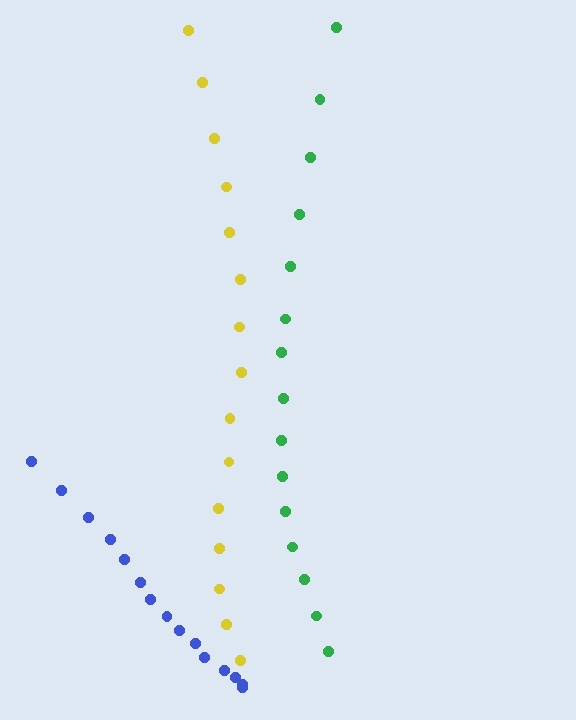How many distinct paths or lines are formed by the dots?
There are 3 distinct paths.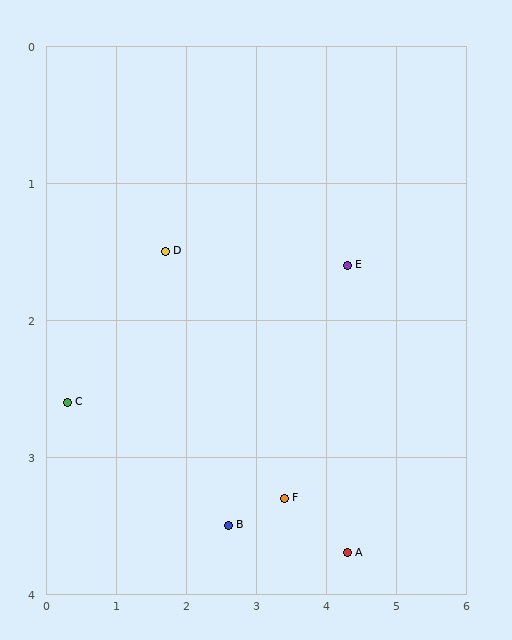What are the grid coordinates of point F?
Point F is at approximately (3.4, 3.3).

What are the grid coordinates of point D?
Point D is at approximately (1.7, 1.5).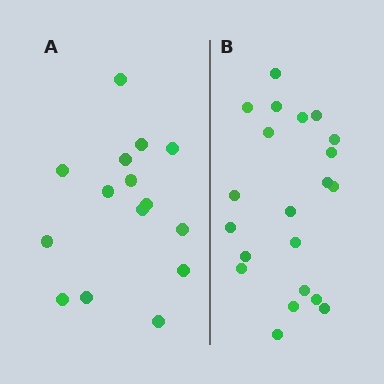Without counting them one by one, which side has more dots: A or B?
Region B (the right region) has more dots.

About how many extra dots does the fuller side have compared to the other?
Region B has about 6 more dots than region A.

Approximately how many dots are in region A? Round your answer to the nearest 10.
About 20 dots. (The exact count is 15, which rounds to 20.)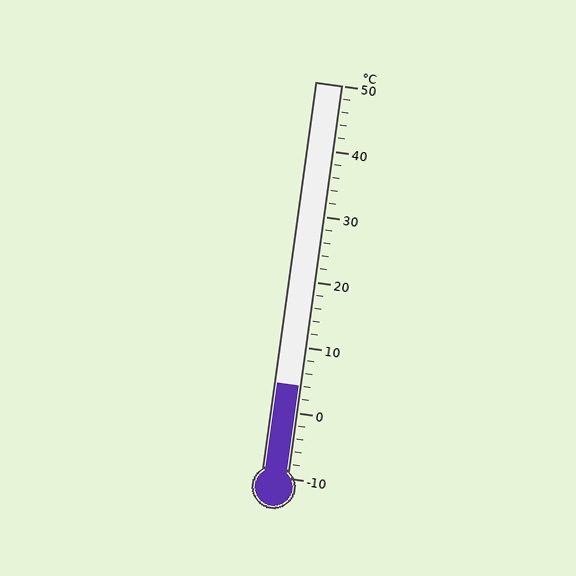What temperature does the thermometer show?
The thermometer shows approximately 4°C.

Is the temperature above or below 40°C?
The temperature is below 40°C.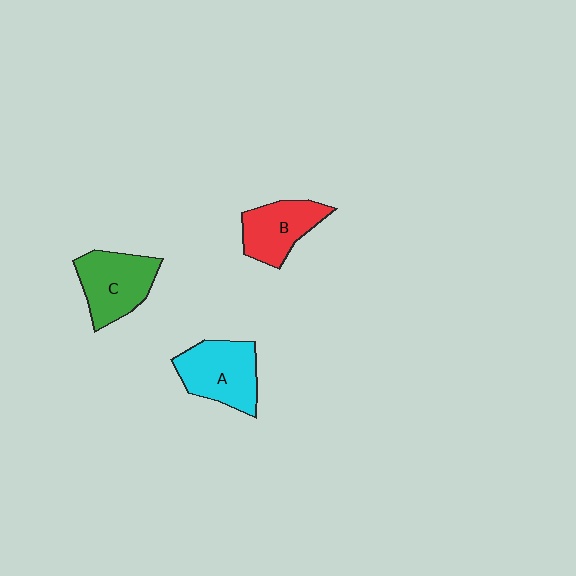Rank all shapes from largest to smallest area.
From largest to smallest: A (cyan), C (green), B (red).